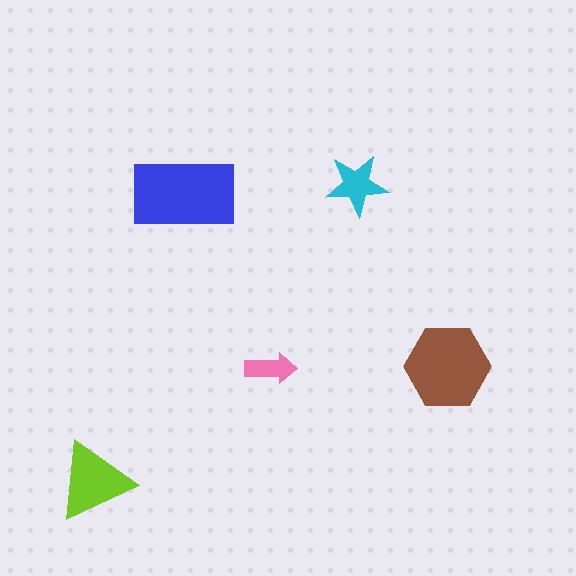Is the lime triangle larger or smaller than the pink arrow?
Larger.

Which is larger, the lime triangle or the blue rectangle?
The blue rectangle.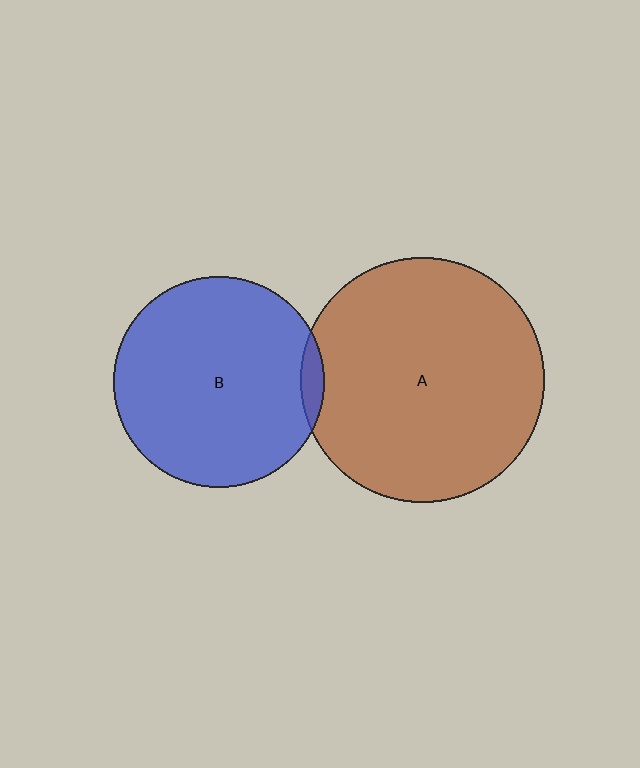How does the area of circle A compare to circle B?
Approximately 1.3 times.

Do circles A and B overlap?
Yes.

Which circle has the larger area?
Circle A (brown).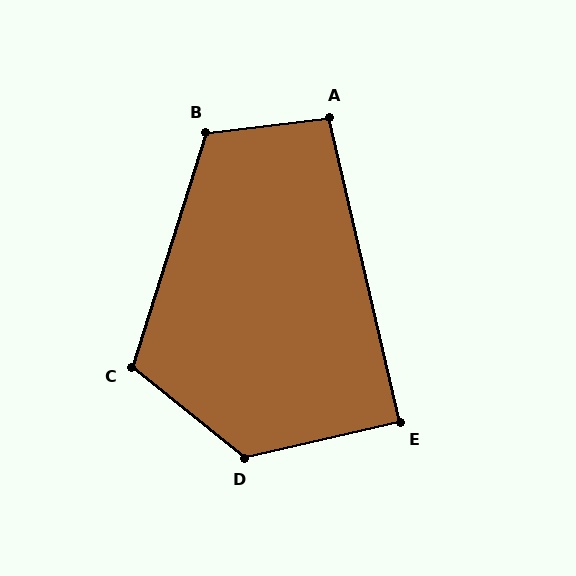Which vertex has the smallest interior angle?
E, at approximately 90 degrees.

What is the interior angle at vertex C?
Approximately 111 degrees (obtuse).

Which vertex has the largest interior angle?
D, at approximately 128 degrees.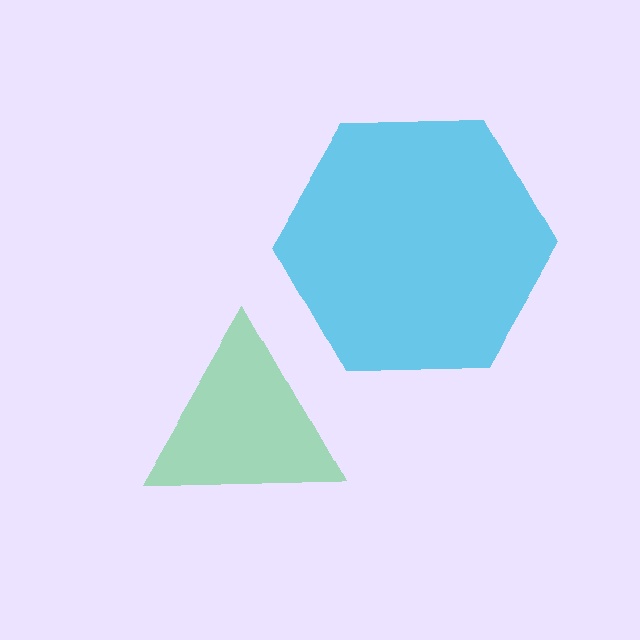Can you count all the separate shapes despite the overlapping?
Yes, there are 2 separate shapes.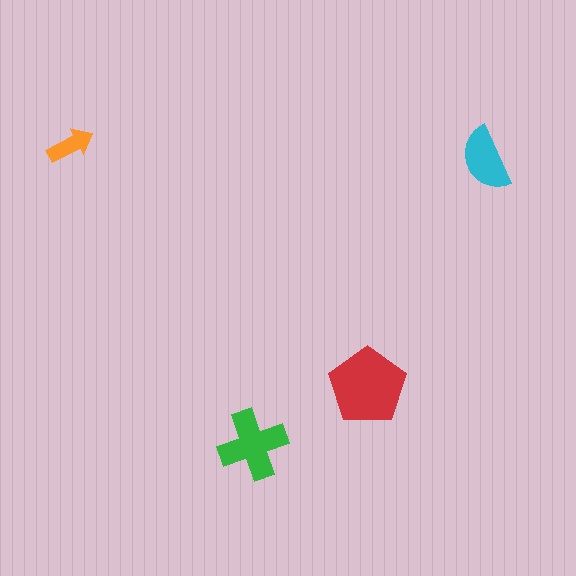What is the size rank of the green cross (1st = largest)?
2nd.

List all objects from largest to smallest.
The red pentagon, the green cross, the cyan semicircle, the orange arrow.